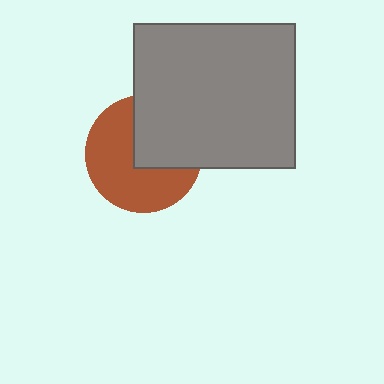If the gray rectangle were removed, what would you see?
You would see the complete brown circle.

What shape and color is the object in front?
The object in front is a gray rectangle.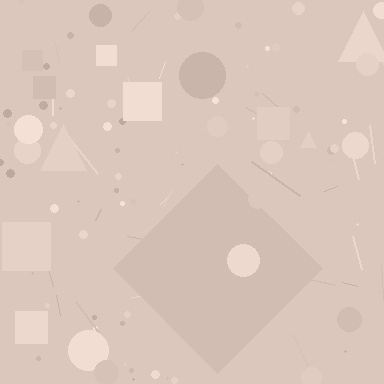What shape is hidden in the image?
A diamond is hidden in the image.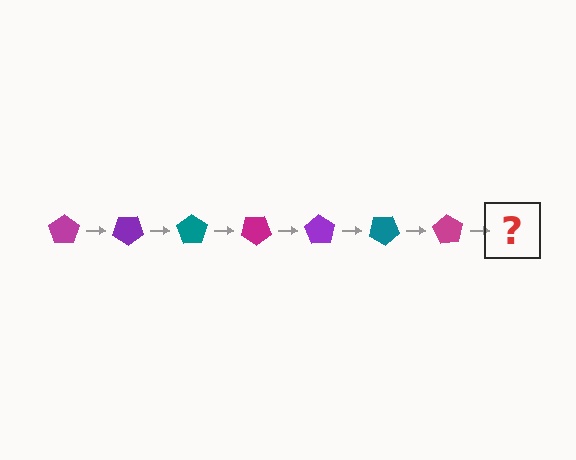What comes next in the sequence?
The next element should be a purple pentagon, rotated 245 degrees from the start.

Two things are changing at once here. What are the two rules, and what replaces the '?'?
The two rules are that it rotates 35 degrees each step and the color cycles through magenta, purple, and teal. The '?' should be a purple pentagon, rotated 245 degrees from the start.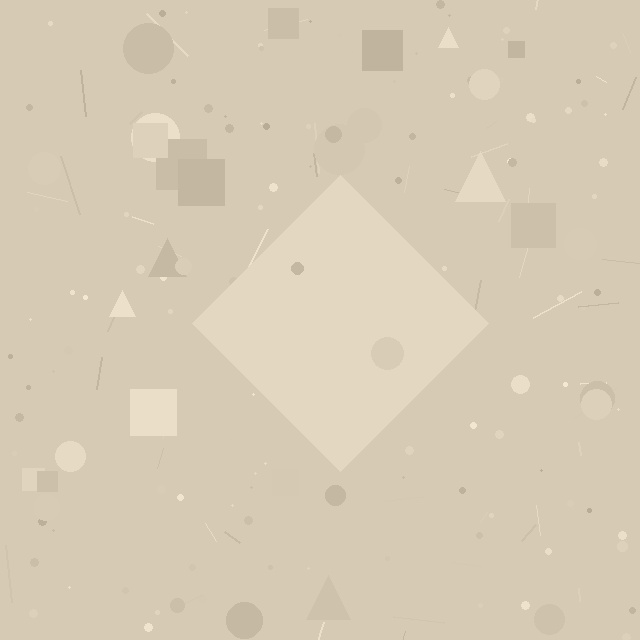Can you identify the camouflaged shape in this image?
The camouflaged shape is a diamond.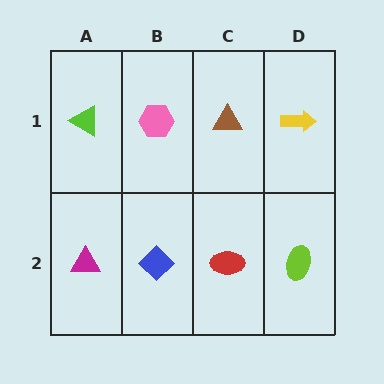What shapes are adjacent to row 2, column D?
A yellow arrow (row 1, column D), a red ellipse (row 2, column C).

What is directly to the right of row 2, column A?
A blue diamond.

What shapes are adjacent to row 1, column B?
A blue diamond (row 2, column B), a lime triangle (row 1, column A), a brown triangle (row 1, column C).